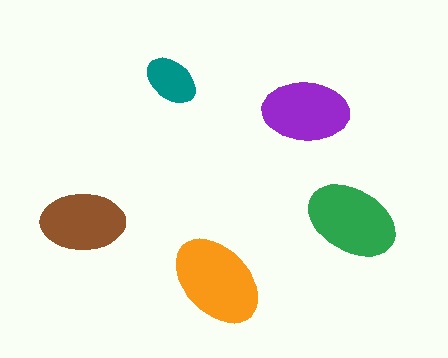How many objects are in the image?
There are 5 objects in the image.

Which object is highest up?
The teal ellipse is topmost.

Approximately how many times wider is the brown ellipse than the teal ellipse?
About 1.5 times wider.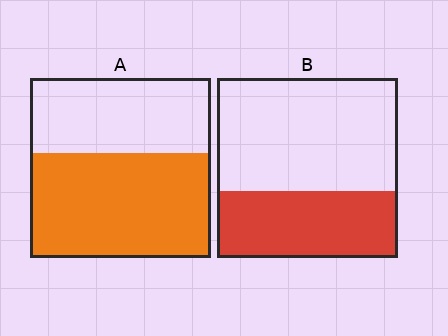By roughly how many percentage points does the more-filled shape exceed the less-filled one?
By roughly 20 percentage points (A over B).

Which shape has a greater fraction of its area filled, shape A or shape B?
Shape A.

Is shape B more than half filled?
No.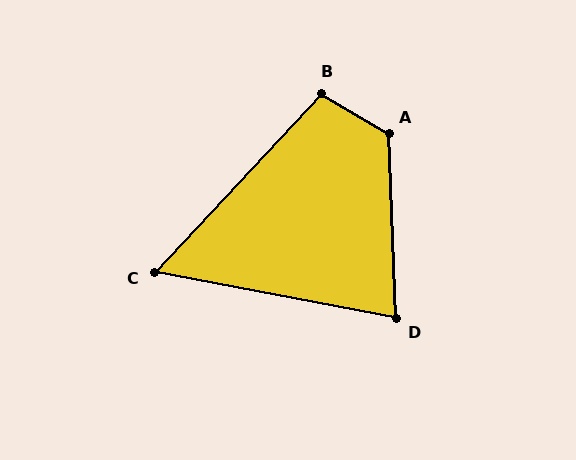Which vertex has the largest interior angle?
A, at approximately 122 degrees.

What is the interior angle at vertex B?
Approximately 103 degrees (obtuse).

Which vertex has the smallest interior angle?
C, at approximately 58 degrees.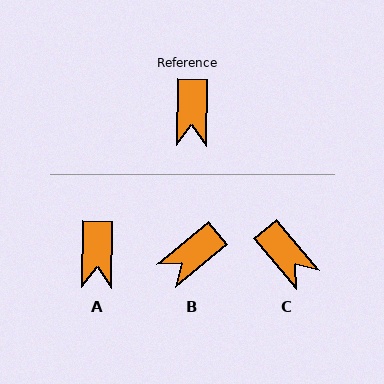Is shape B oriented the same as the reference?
No, it is off by about 50 degrees.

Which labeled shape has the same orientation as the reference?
A.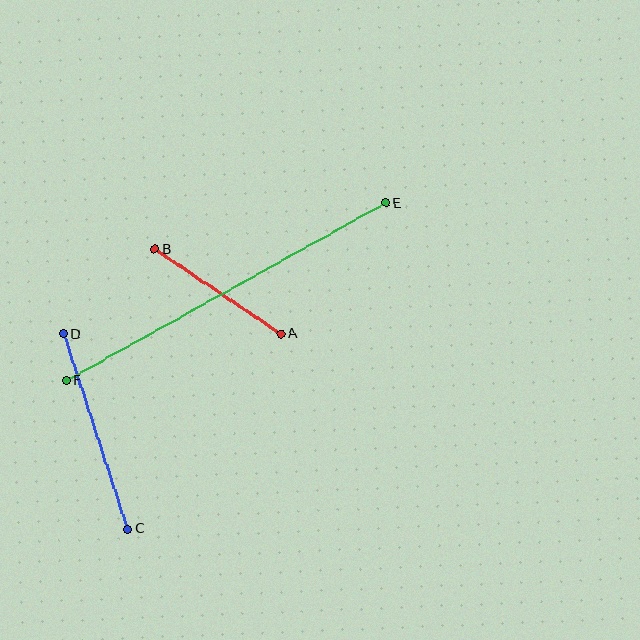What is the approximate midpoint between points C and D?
The midpoint is at approximately (96, 431) pixels.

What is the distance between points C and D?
The distance is approximately 205 pixels.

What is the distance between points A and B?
The distance is approximately 152 pixels.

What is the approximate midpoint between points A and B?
The midpoint is at approximately (218, 292) pixels.